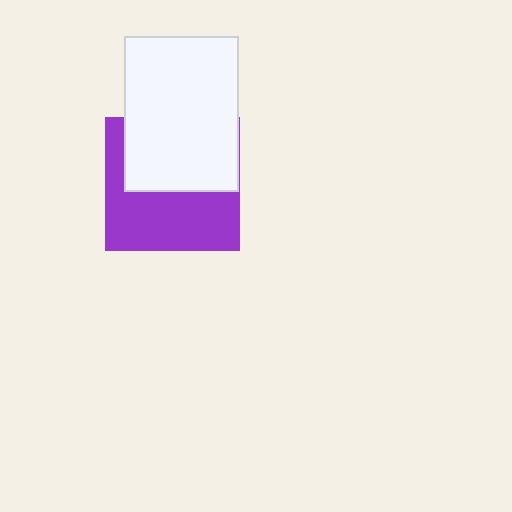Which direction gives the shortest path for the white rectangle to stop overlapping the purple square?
Moving up gives the shortest separation.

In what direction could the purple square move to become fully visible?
The purple square could move down. That would shift it out from behind the white rectangle entirely.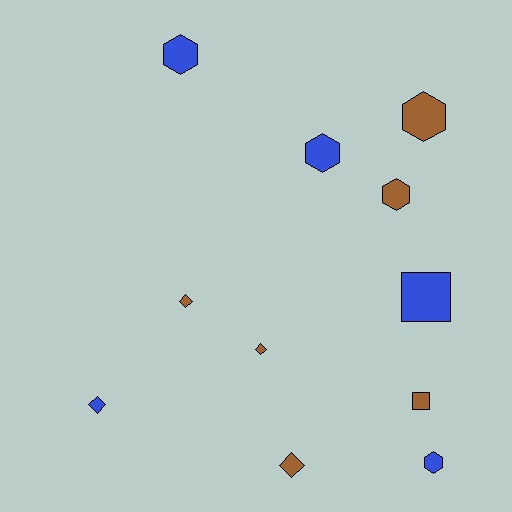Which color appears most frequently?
Brown, with 6 objects.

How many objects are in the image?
There are 11 objects.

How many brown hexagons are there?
There are 2 brown hexagons.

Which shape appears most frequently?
Hexagon, with 5 objects.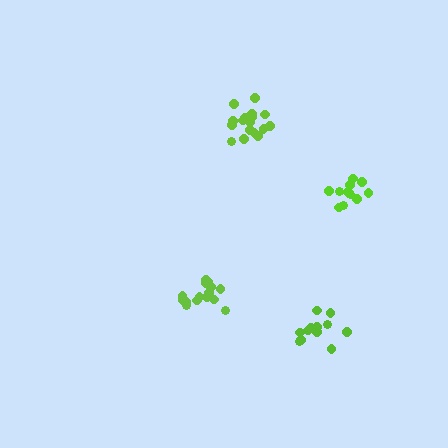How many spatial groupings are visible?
There are 4 spatial groupings.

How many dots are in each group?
Group 1: 17 dots, Group 2: 17 dots, Group 3: 11 dots, Group 4: 12 dots (57 total).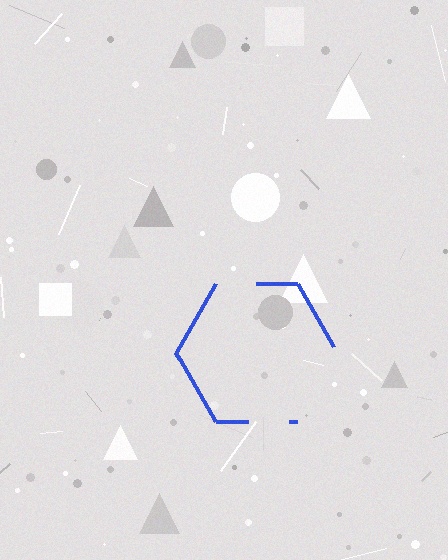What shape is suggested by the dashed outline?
The dashed outline suggests a hexagon.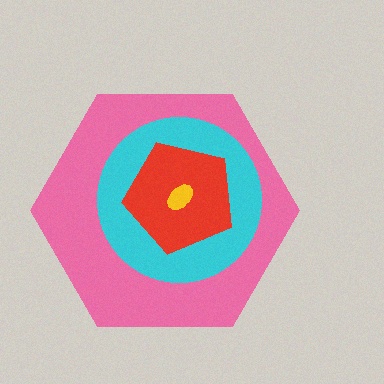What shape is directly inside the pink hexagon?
The cyan circle.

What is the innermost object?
The yellow ellipse.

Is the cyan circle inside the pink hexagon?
Yes.